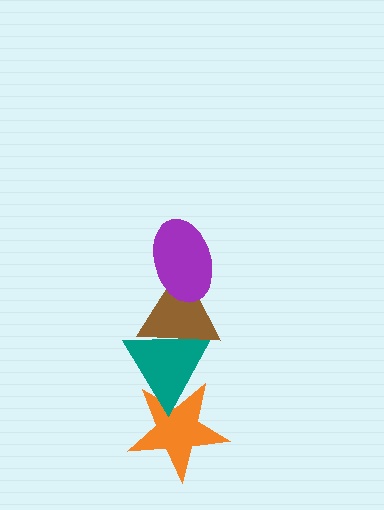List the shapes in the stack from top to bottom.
From top to bottom: the purple ellipse, the brown triangle, the teal triangle, the orange star.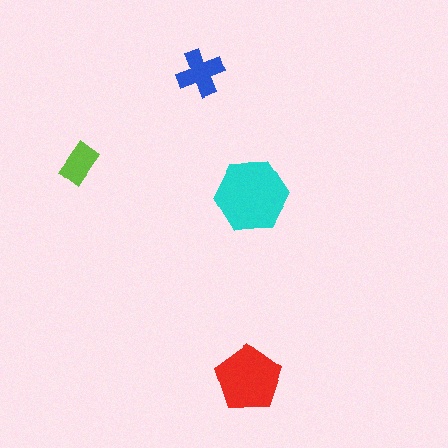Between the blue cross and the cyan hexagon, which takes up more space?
The cyan hexagon.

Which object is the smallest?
The lime rectangle.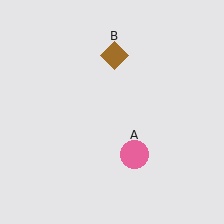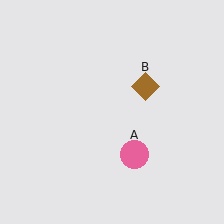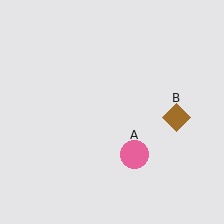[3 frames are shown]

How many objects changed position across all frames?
1 object changed position: brown diamond (object B).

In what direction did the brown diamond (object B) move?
The brown diamond (object B) moved down and to the right.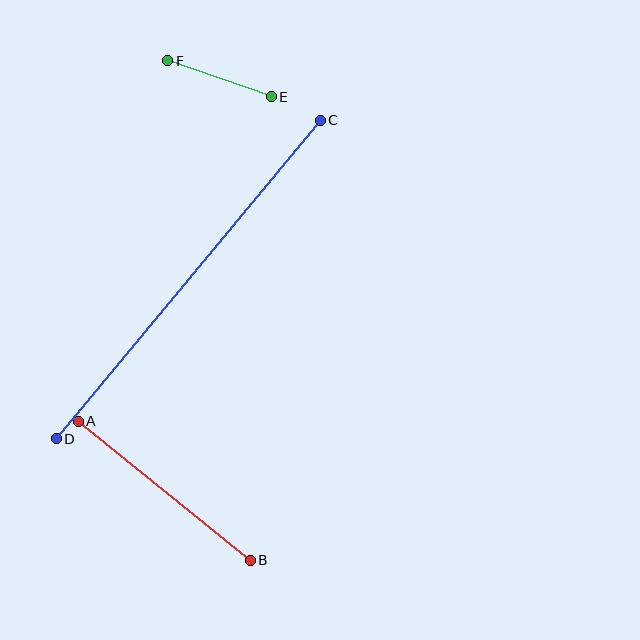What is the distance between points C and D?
The distance is approximately 414 pixels.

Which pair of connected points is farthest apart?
Points C and D are farthest apart.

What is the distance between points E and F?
The distance is approximately 109 pixels.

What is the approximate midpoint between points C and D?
The midpoint is at approximately (188, 279) pixels.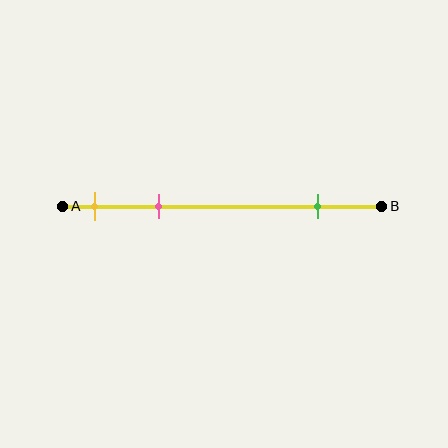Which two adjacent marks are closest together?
The yellow and pink marks are the closest adjacent pair.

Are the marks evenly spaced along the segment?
No, the marks are not evenly spaced.